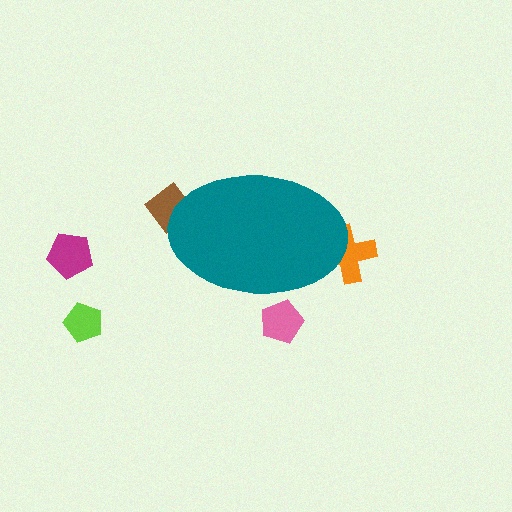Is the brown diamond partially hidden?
Yes, the brown diamond is partially hidden behind the teal ellipse.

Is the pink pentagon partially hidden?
Yes, the pink pentagon is partially hidden behind the teal ellipse.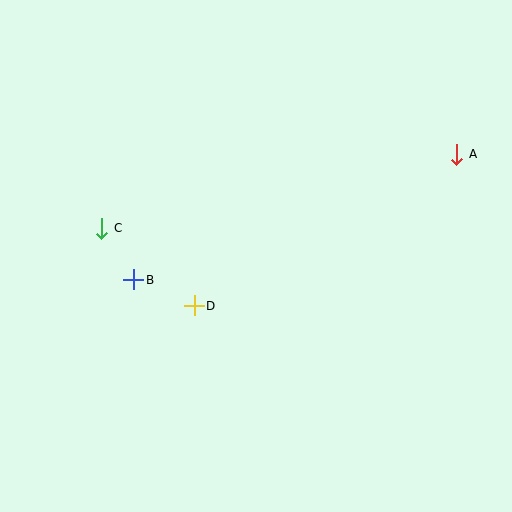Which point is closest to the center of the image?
Point D at (194, 306) is closest to the center.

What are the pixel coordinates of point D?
Point D is at (194, 306).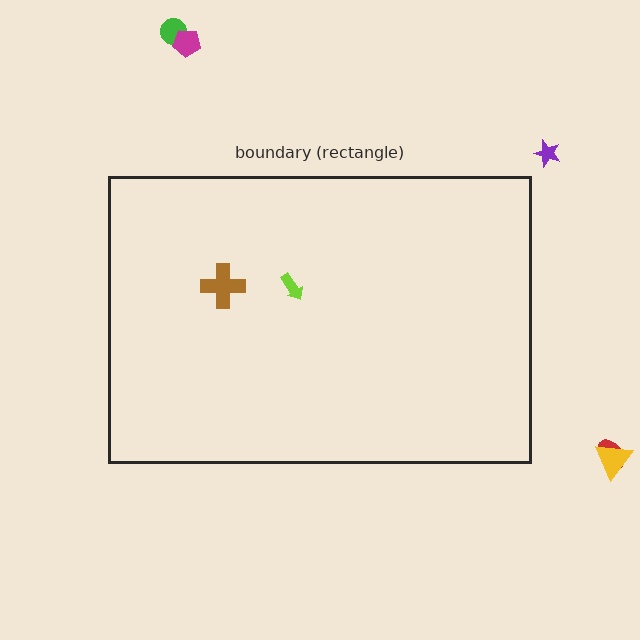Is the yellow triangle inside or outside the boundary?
Outside.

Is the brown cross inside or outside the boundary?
Inside.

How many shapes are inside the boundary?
2 inside, 5 outside.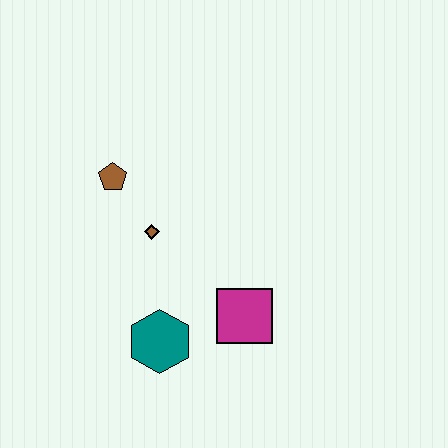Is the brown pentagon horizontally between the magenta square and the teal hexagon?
No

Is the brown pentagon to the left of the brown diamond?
Yes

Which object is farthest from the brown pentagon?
The magenta square is farthest from the brown pentagon.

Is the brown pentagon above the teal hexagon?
Yes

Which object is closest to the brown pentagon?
The brown diamond is closest to the brown pentagon.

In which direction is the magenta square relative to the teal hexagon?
The magenta square is to the right of the teal hexagon.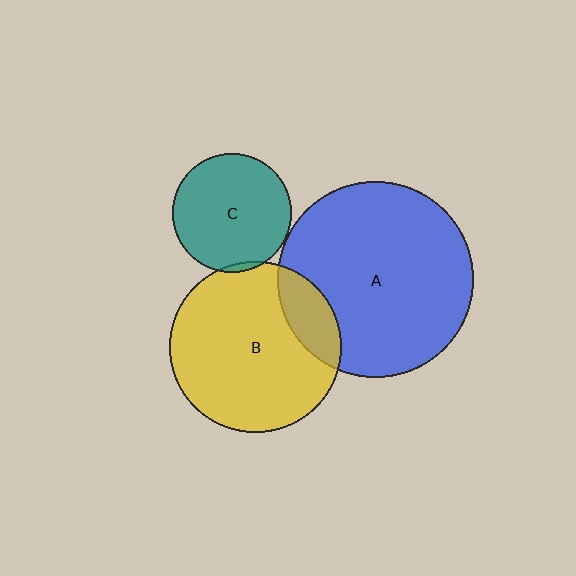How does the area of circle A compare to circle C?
Approximately 2.8 times.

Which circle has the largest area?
Circle A (blue).